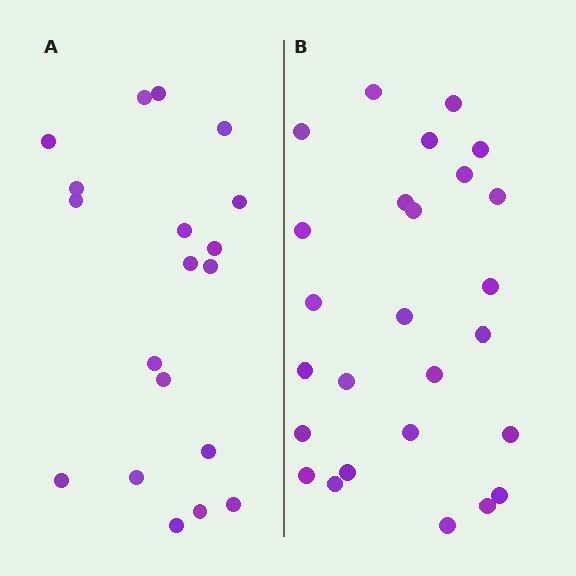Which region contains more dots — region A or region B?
Region B (the right region) has more dots.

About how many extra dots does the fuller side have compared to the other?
Region B has roughly 8 or so more dots than region A.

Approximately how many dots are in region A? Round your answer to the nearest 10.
About 20 dots. (The exact count is 19, which rounds to 20.)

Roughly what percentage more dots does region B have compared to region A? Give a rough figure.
About 35% more.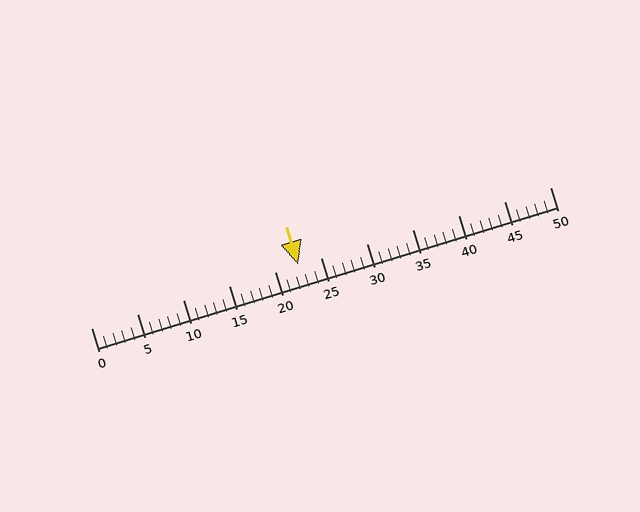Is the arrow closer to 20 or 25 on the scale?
The arrow is closer to 25.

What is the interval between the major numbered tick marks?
The major tick marks are spaced 5 units apart.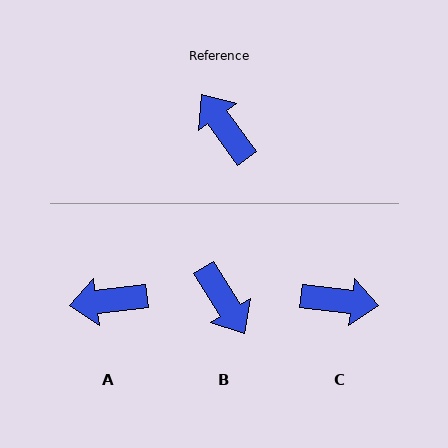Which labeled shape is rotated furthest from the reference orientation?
B, about 176 degrees away.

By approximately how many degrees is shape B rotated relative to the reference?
Approximately 176 degrees counter-clockwise.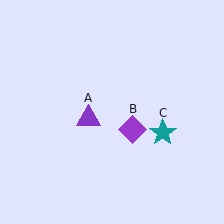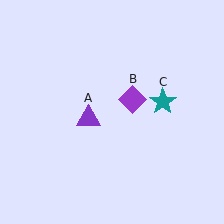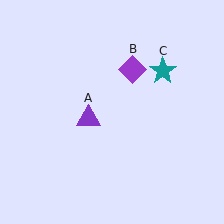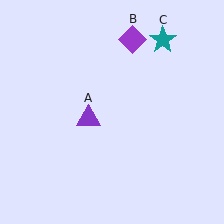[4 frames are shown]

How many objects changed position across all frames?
2 objects changed position: purple diamond (object B), teal star (object C).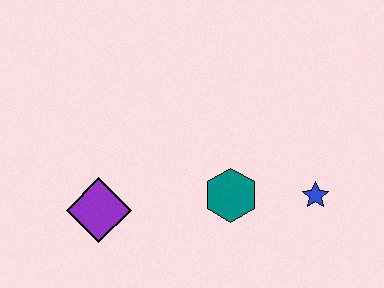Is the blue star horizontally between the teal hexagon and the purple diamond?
No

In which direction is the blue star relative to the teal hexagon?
The blue star is to the right of the teal hexagon.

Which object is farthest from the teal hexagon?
The purple diamond is farthest from the teal hexagon.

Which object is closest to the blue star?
The teal hexagon is closest to the blue star.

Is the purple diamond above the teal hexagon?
No